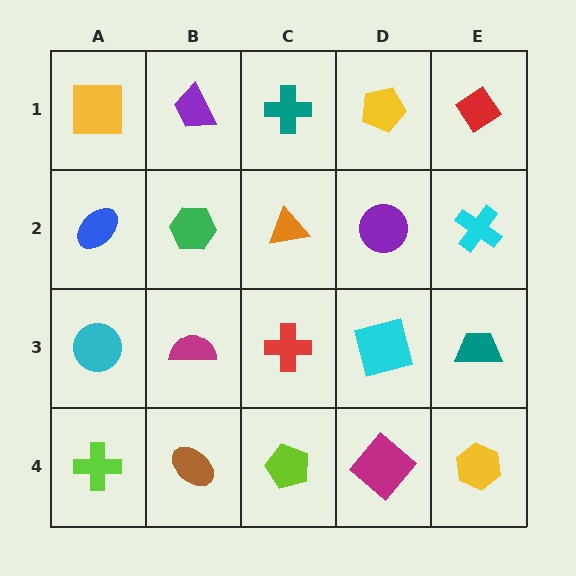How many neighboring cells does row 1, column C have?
3.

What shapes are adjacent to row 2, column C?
A teal cross (row 1, column C), a red cross (row 3, column C), a green hexagon (row 2, column B), a purple circle (row 2, column D).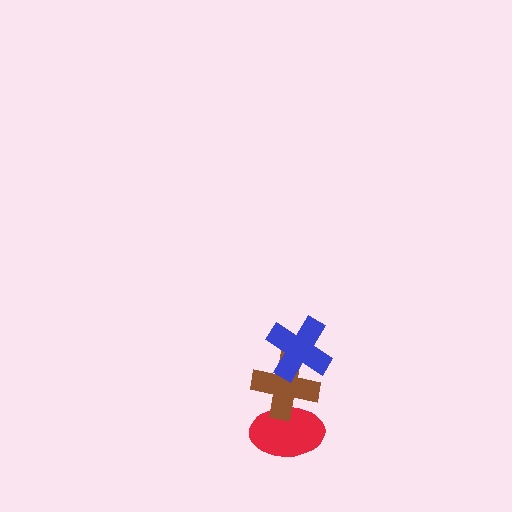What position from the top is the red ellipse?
The red ellipse is 3rd from the top.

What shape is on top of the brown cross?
The blue cross is on top of the brown cross.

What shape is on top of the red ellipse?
The brown cross is on top of the red ellipse.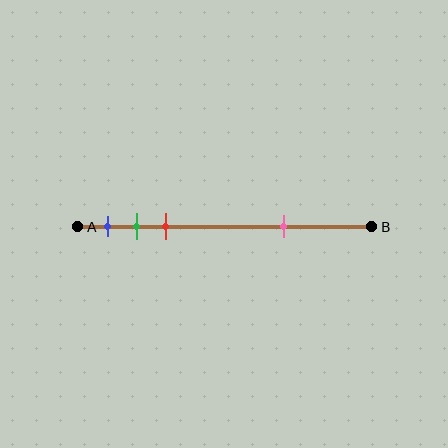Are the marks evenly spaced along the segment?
No, the marks are not evenly spaced.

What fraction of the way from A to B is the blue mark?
The blue mark is approximately 10% (0.1) of the way from A to B.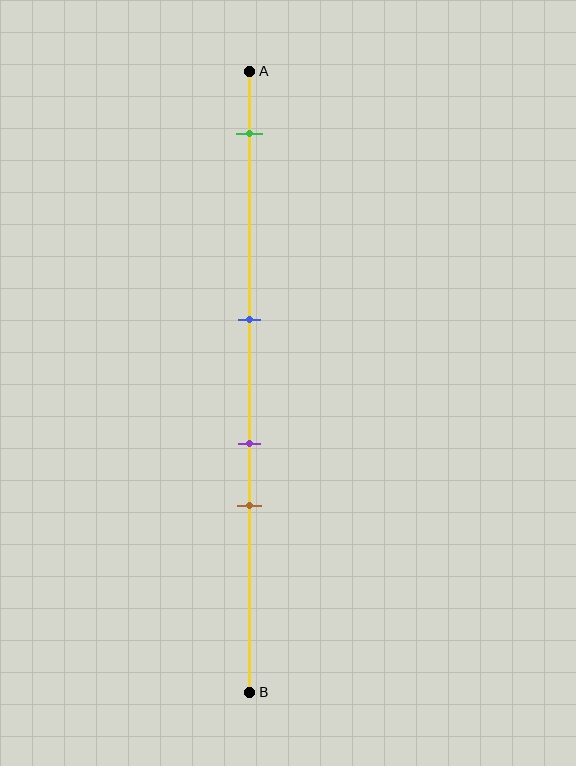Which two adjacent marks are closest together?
The purple and brown marks are the closest adjacent pair.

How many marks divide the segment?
There are 4 marks dividing the segment.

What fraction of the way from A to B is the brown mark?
The brown mark is approximately 70% (0.7) of the way from A to B.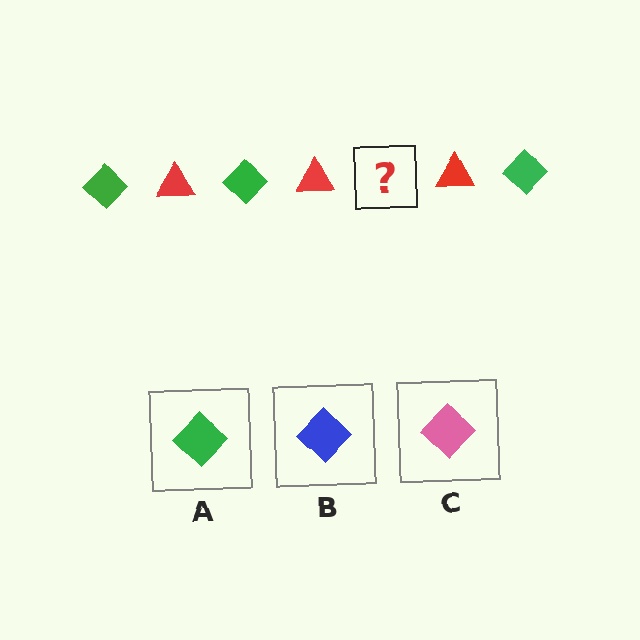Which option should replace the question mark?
Option A.